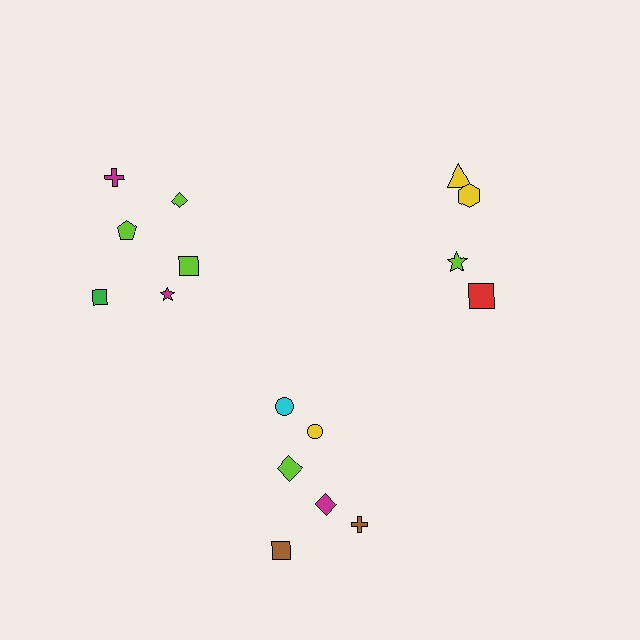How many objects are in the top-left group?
There are 6 objects.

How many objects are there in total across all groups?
There are 16 objects.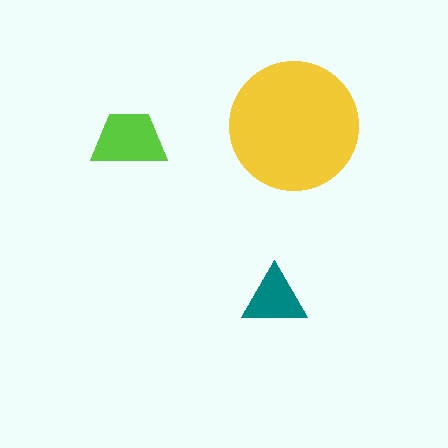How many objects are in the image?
There are 3 objects in the image.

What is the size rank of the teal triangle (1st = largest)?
3rd.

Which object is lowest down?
The teal triangle is bottommost.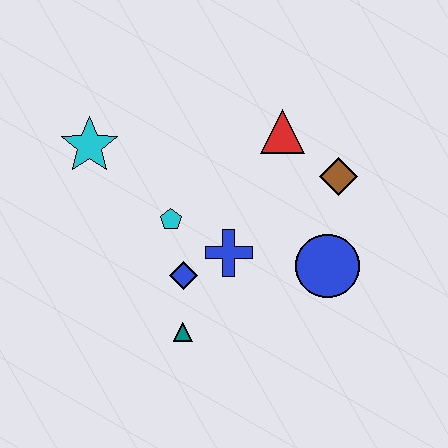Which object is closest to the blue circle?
The brown diamond is closest to the blue circle.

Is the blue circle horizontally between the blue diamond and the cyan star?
No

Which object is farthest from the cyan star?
The blue circle is farthest from the cyan star.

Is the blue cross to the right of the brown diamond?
No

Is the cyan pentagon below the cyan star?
Yes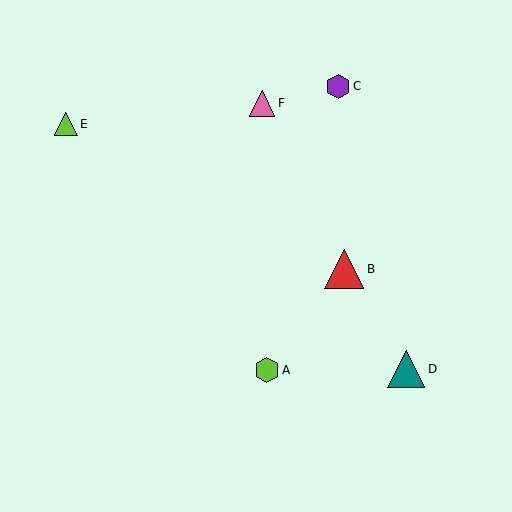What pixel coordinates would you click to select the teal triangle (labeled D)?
Click at (406, 369) to select the teal triangle D.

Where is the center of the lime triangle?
The center of the lime triangle is at (66, 124).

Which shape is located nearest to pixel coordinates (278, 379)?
The lime hexagon (labeled A) at (267, 370) is nearest to that location.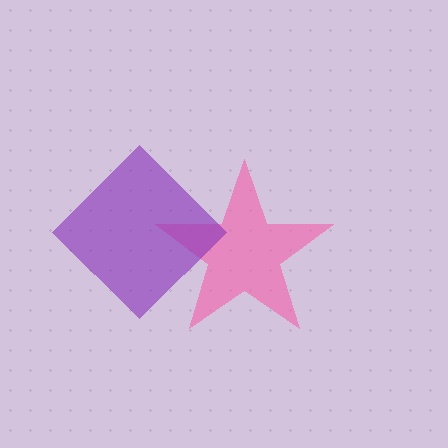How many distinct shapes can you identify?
There are 2 distinct shapes: a pink star, a purple diamond.